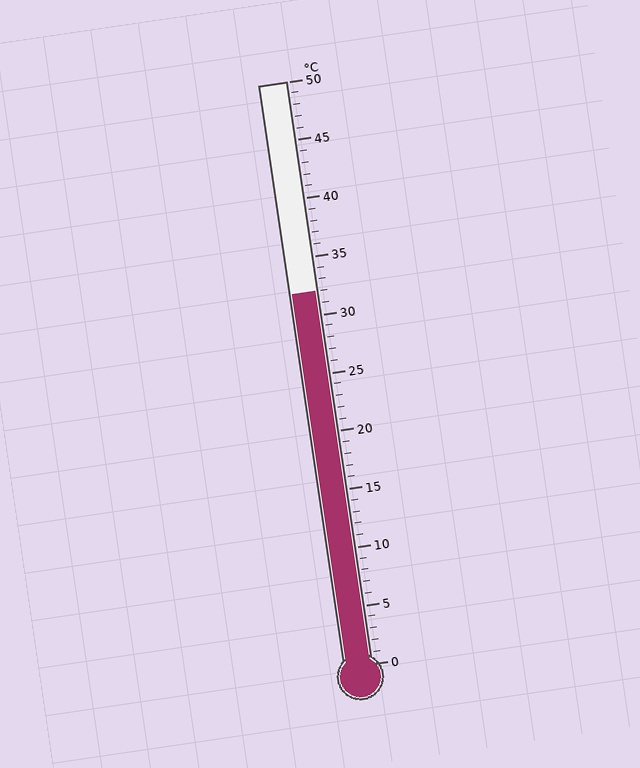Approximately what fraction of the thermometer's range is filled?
The thermometer is filled to approximately 65% of its range.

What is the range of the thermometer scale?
The thermometer scale ranges from 0°C to 50°C.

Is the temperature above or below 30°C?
The temperature is above 30°C.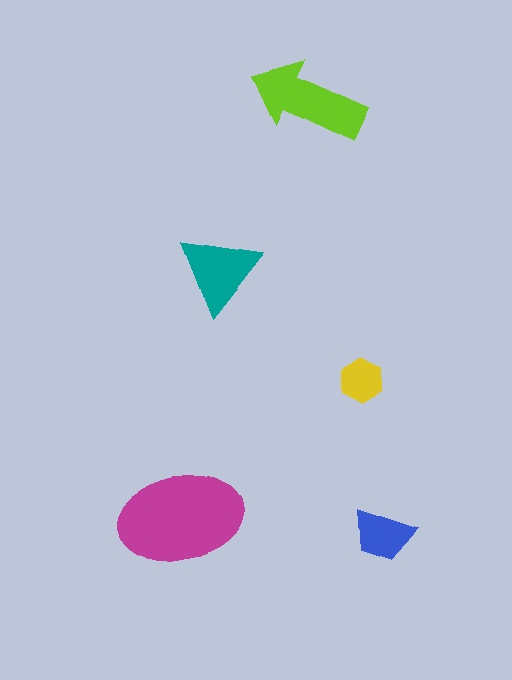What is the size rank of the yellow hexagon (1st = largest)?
5th.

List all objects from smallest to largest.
The yellow hexagon, the blue trapezoid, the teal triangle, the lime arrow, the magenta ellipse.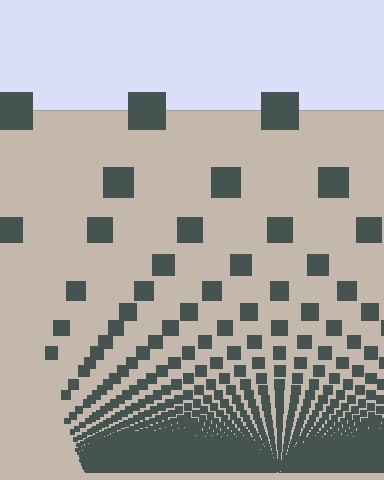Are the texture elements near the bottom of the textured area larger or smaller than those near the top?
Smaller. The gradient is inverted — elements near the bottom are smaller and denser.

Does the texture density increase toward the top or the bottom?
Density increases toward the bottom.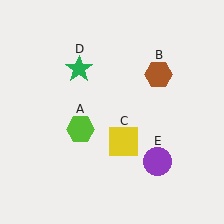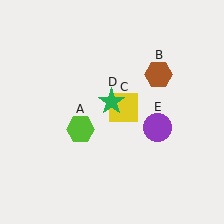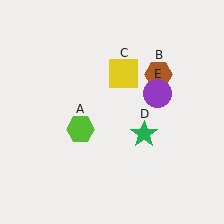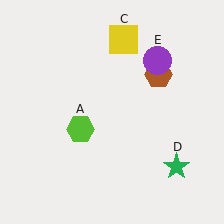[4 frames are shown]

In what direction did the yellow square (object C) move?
The yellow square (object C) moved up.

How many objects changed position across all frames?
3 objects changed position: yellow square (object C), green star (object D), purple circle (object E).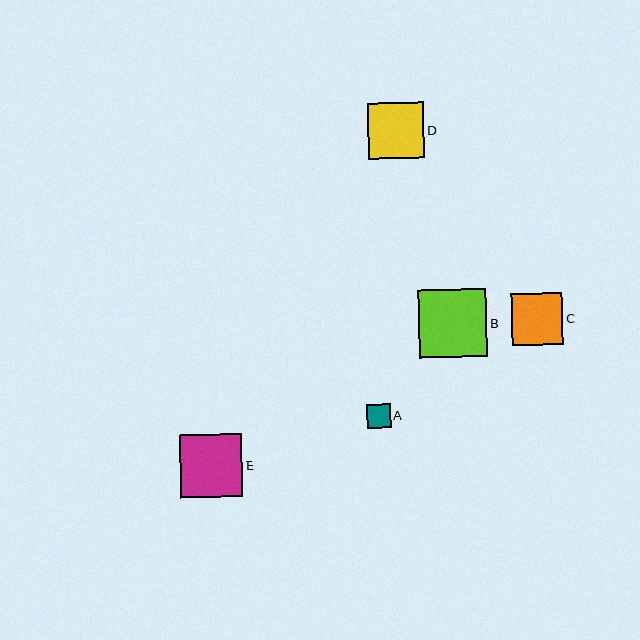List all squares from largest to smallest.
From largest to smallest: B, E, D, C, A.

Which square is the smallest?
Square A is the smallest with a size of approximately 24 pixels.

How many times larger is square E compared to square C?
Square E is approximately 1.2 times the size of square C.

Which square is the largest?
Square B is the largest with a size of approximately 68 pixels.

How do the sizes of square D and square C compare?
Square D and square C are approximately the same size.